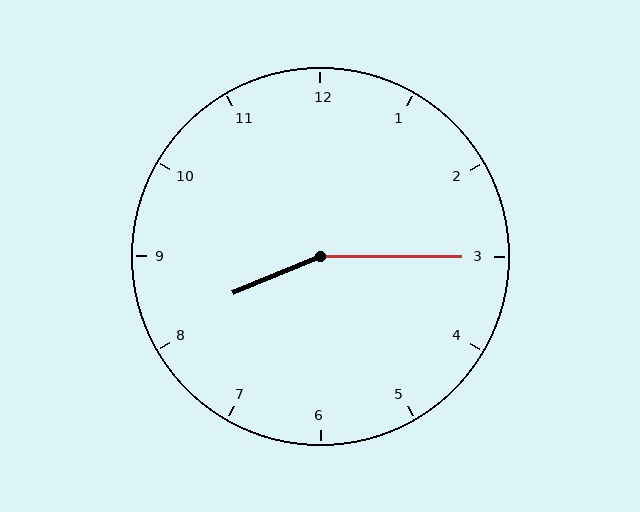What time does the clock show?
8:15.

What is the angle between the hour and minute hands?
Approximately 158 degrees.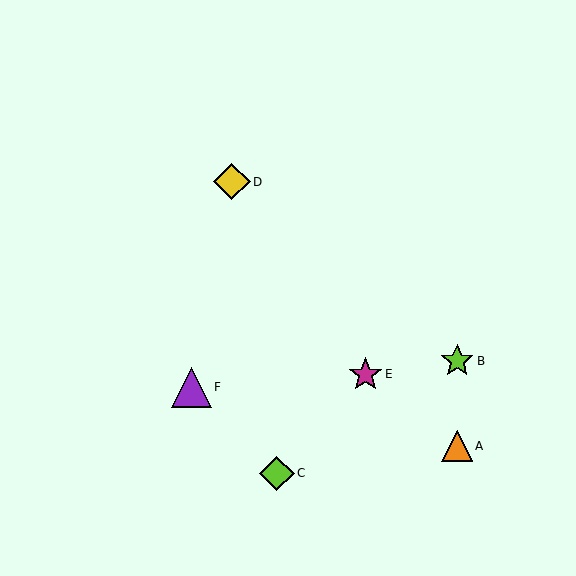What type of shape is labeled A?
Shape A is an orange triangle.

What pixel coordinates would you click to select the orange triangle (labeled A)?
Click at (457, 446) to select the orange triangle A.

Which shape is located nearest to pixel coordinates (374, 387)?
The magenta star (labeled E) at (365, 374) is nearest to that location.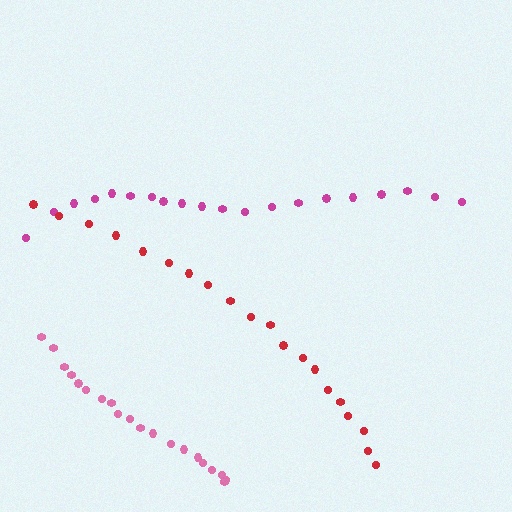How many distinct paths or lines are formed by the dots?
There are 3 distinct paths.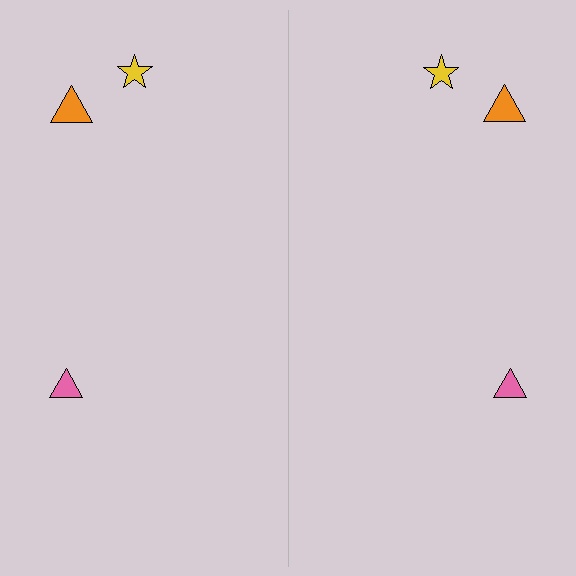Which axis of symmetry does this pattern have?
The pattern has a vertical axis of symmetry running through the center of the image.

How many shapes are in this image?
There are 6 shapes in this image.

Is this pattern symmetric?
Yes, this pattern has bilateral (reflection) symmetry.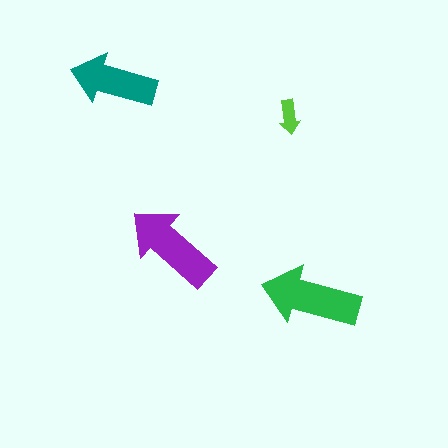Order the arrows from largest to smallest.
the green one, the purple one, the teal one, the lime one.